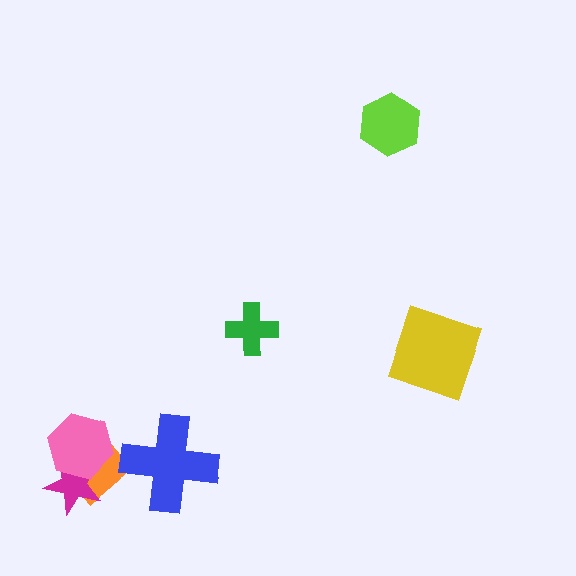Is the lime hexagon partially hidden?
No, no other shape covers it.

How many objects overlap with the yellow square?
0 objects overlap with the yellow square.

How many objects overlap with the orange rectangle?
2 objects overlap with the orange rectangle.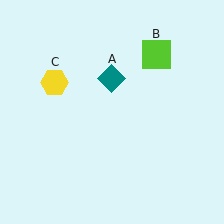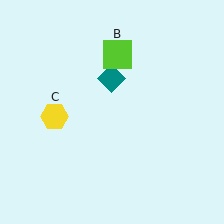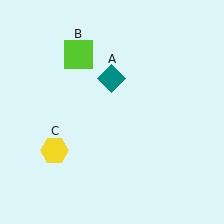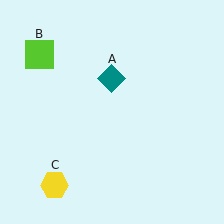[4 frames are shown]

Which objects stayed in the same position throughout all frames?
Teal diamond (object A) remained stationary.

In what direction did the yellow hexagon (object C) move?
The yellow hexagon (object C) moved down.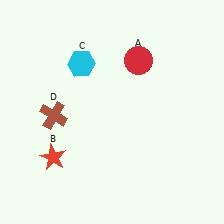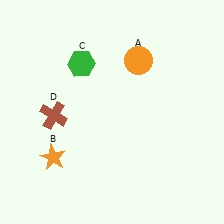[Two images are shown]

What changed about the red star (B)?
In Image 1, B is red. In Image 2, it changed to orange.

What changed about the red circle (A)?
In Image 1, A is red. In Image 2, it changed to orange.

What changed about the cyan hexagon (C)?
In Image 1, C is cyan. In Image 2, it changed to green.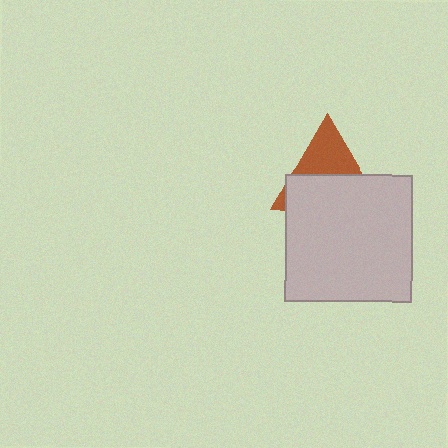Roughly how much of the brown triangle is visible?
A small part of it is visible (roughly 44%).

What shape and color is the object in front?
The object in front is a light gray square.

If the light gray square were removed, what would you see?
You would see the complete brown triangle.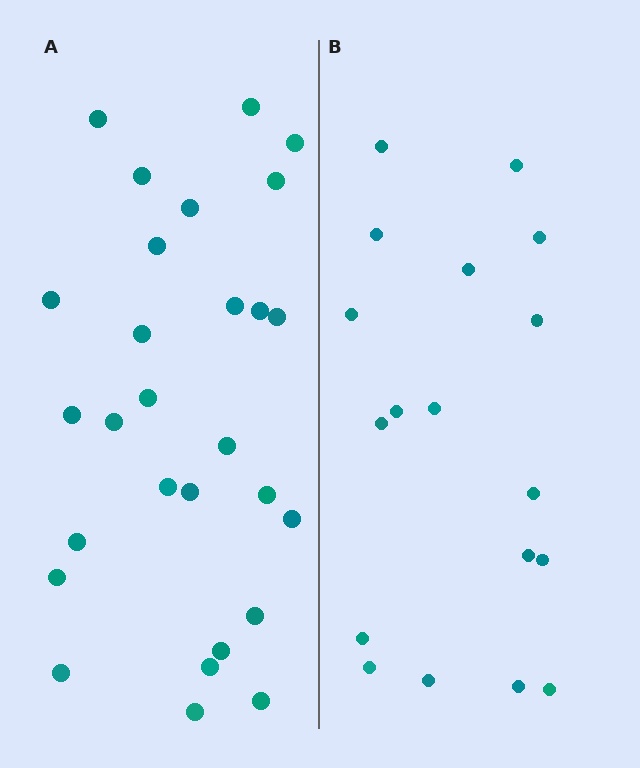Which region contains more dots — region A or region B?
Region A (the left region) has more dots.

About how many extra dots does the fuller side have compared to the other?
Region A has roughly 10 or so more dots than region B.